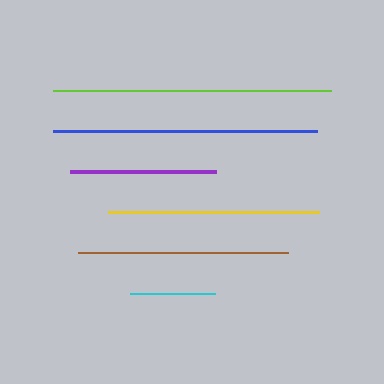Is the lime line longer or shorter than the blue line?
The lime line is longer than the blue line.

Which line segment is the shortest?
The cyan line is the shortest at approximately 85 pixels.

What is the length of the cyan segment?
The cyan segment is approximately 85 pixels long.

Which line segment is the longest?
The lime line is the longest at approximately 278 pixels.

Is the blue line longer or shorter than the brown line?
The blue line is longer than the brown line.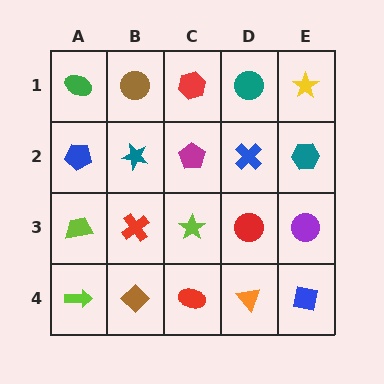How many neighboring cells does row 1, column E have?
2.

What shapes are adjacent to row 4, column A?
A lime trapezoid (row 3, column A), a brown diamond (row 4, column B).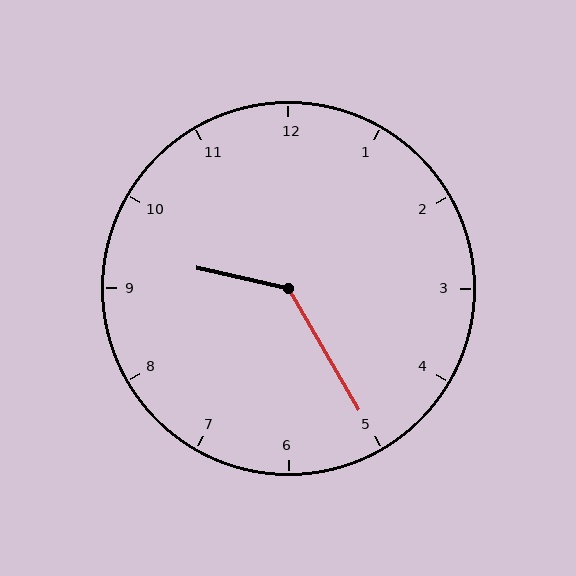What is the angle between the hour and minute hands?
Approximately 132 degrees.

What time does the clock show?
9:25.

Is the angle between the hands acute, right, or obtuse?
It is obtuse.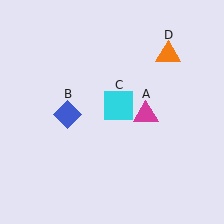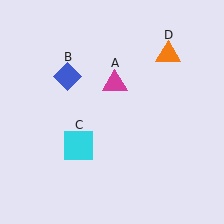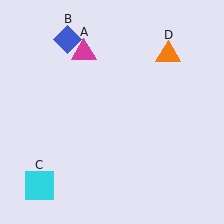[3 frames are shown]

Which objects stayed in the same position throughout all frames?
Orange triangle (object D) remained stationary.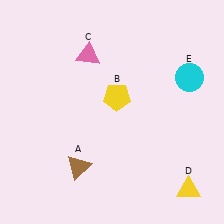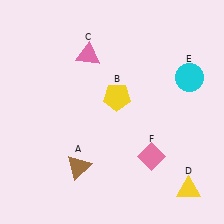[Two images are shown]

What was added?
A pink diamond (F) was added in Image 2.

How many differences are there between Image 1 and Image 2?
There is 1 difference between the two images.